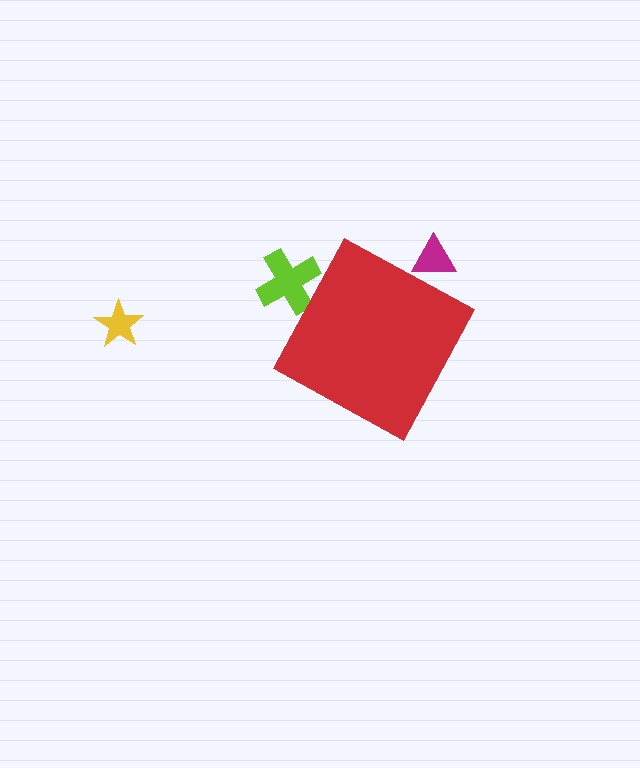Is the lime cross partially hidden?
Yes, the lime cross is partially hidden behind the red diamond.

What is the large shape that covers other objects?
A red diamond.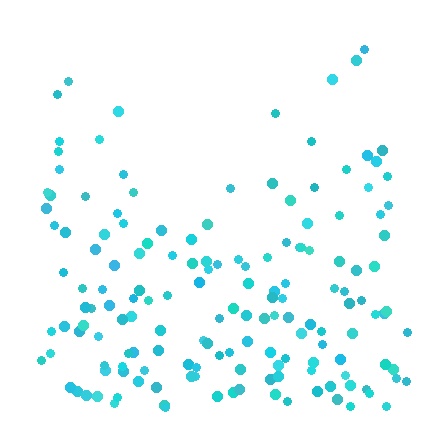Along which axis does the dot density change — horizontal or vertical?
Vertical.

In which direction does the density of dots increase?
From top to bottom, with the bottom side densest.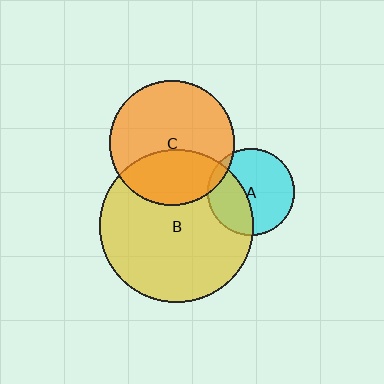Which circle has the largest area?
Circle B (yellow).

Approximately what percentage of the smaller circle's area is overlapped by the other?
Approximately 35%.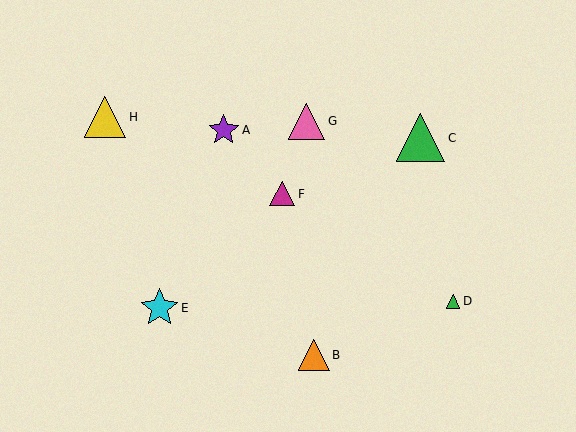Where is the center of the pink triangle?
The center of the pink triangle is at (307, 121).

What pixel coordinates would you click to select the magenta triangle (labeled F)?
Click at (282, 194) to select the magenta triangle F.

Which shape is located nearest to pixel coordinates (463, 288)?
The green triangle (labeled D) at (453, 301) is nearest to that location.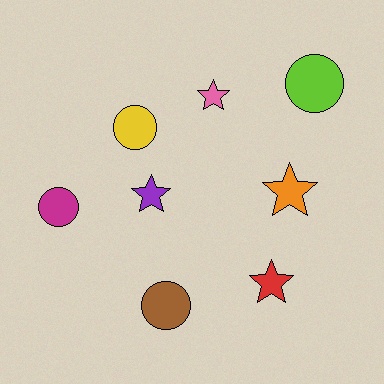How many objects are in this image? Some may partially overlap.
There are 8 objects.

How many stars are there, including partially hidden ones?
There are 4 stars.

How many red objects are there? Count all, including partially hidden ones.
There is 1 red object.